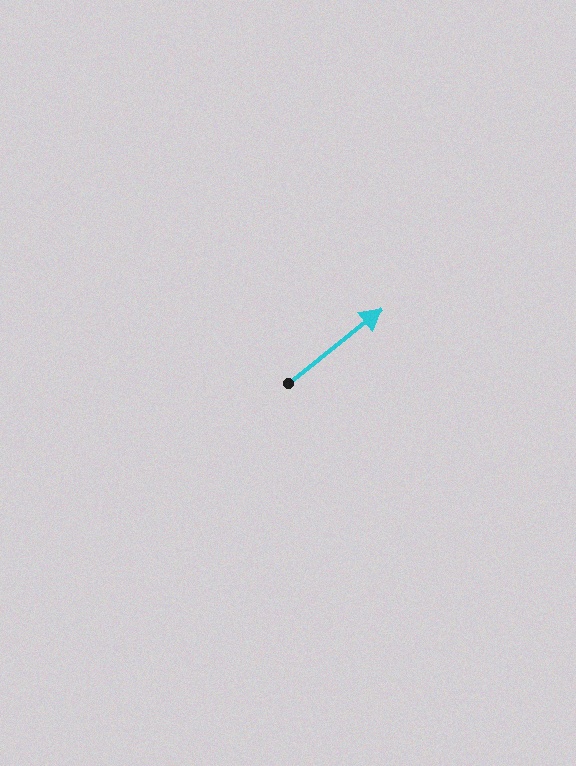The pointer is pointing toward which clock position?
Roughly 2 o'clock.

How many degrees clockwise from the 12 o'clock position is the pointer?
Approximately 52 degrees.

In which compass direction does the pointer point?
Northeast.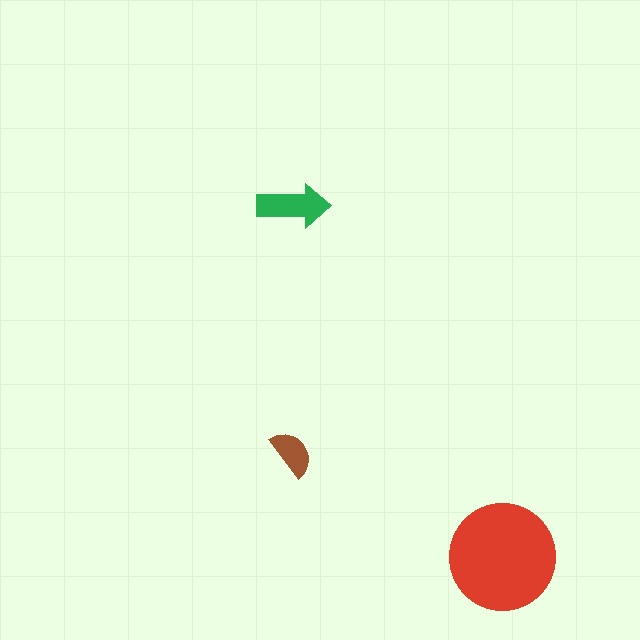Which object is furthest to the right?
The red circle is rightmost.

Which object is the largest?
The red circle.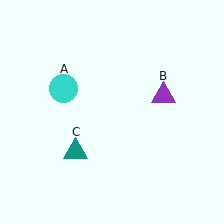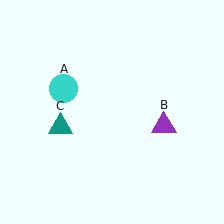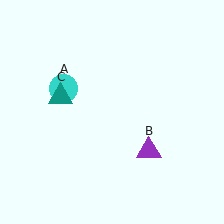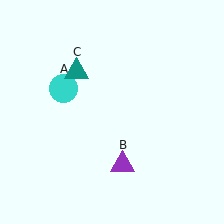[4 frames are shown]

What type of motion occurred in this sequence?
The purple triangle (object B), teal triangle (object C) rotated clockwise around the center of the scene.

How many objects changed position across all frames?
2 objects changed position: purple triangle (object B), teal triangle (object C).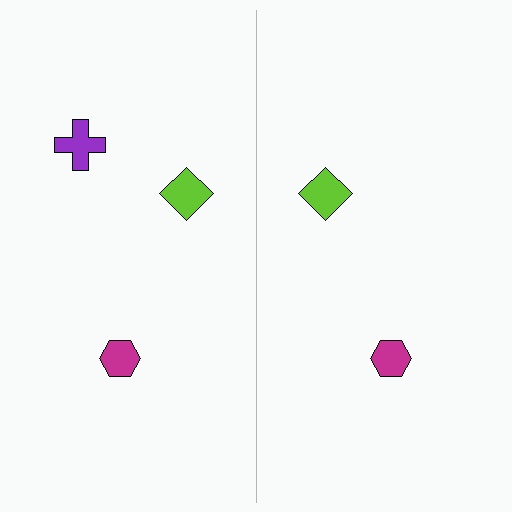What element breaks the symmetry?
A purple cross is missing from the right side.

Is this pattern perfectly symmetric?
No, the pattern is not perfectly symmetric. A purple cross is missing from the right side.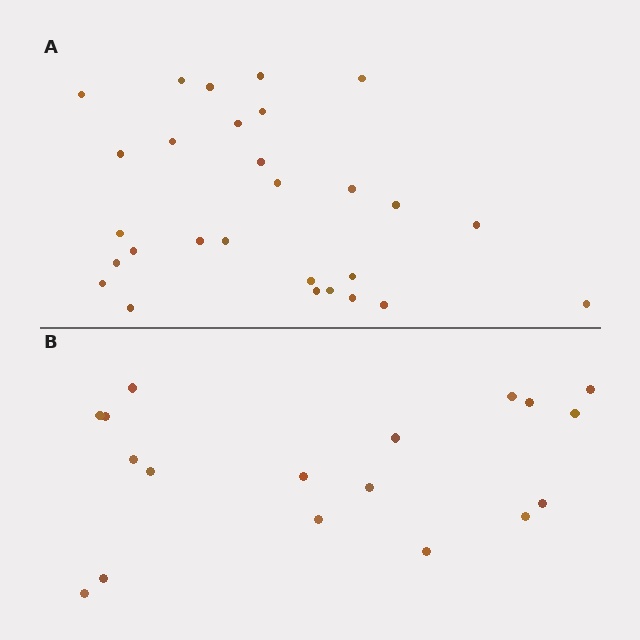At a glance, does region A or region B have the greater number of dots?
Region A (the top region) has more dots.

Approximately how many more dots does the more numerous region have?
Region A has roughly 10 or so more dots than region B.